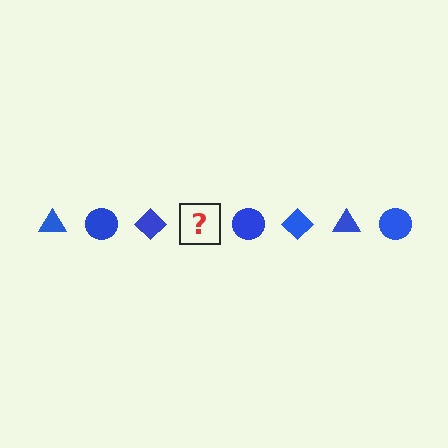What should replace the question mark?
The question mark should be replaced with a blue triangle.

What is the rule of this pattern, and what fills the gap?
The rule is that the pattern cycles through triangle, circle, diamond shapes in blue. The gap should be filled with a blue triangle.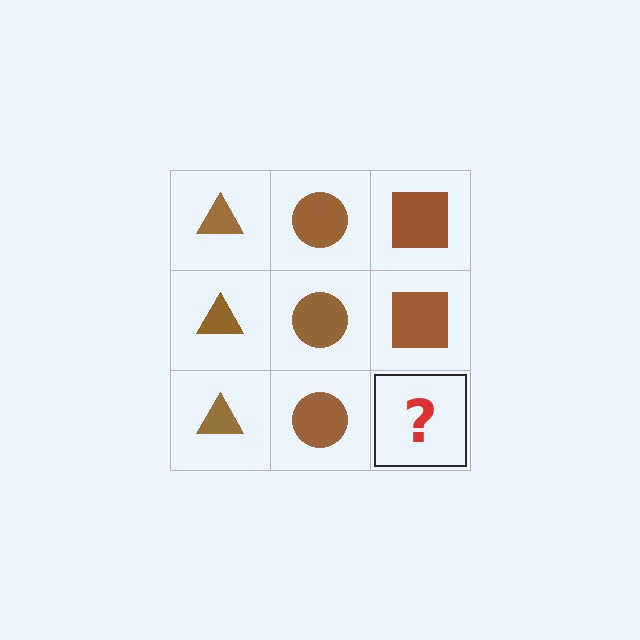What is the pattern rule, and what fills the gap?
The rule is that each column has a consistent shape. The gap should be filled with a brown square.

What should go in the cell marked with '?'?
The missing cell should contain a brown square.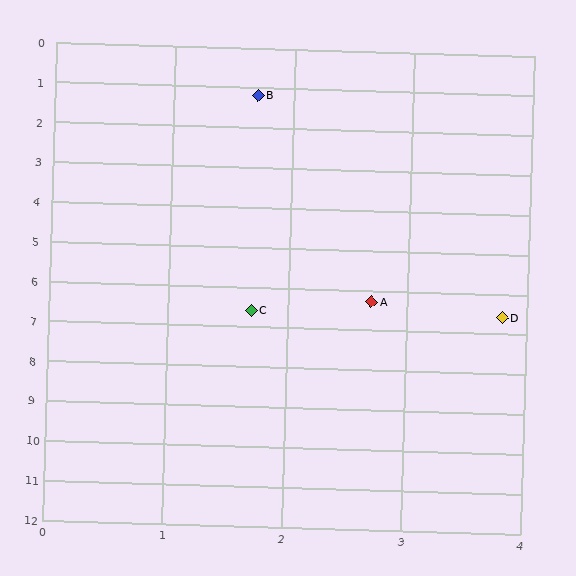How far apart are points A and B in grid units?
Points A and B are about 5.2 grid units apart.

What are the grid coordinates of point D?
Point D is at approximately (3.8, 6.6).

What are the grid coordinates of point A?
Point A is at approximately (2.7, 6.3).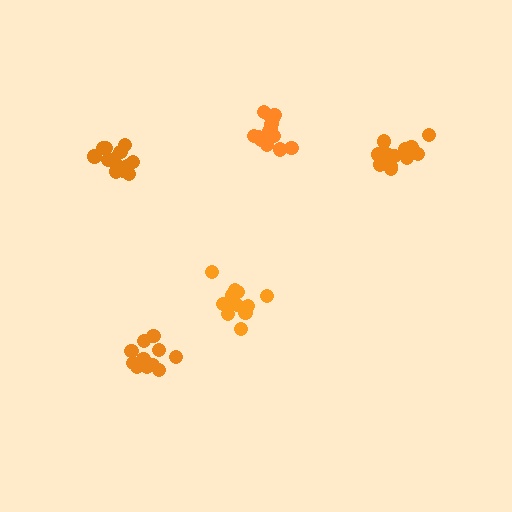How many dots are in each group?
Group 1: 13 dots, Group 2: 12 dots, Group 3: 11 dots, Group 4: 14 dots, Group 5: 12 dots (62 total).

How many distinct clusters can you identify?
There are 5 distinct clusters.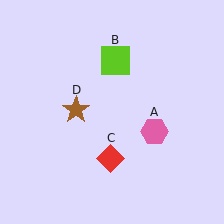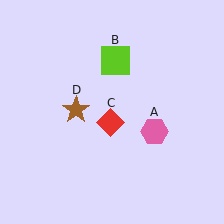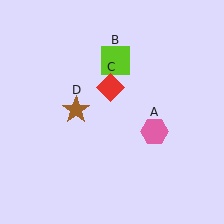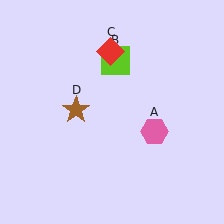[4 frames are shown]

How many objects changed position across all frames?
1 object changed position: red diamond (object C).